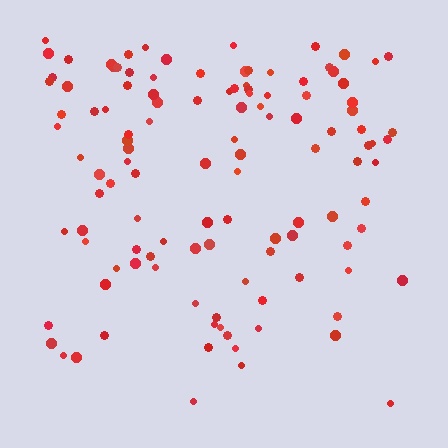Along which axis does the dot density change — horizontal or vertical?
Vertical.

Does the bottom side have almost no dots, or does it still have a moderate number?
Still a moderate number, just noticeably fewer than the top.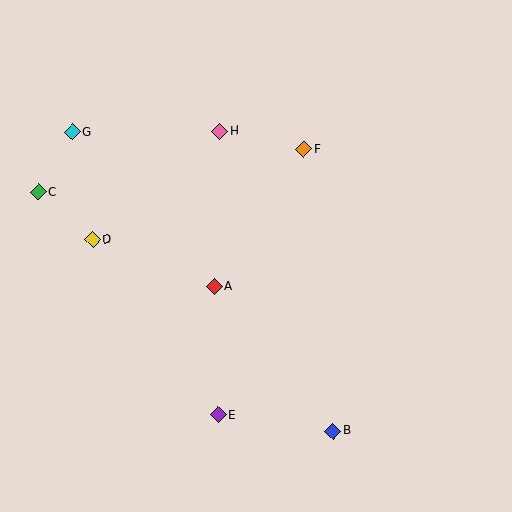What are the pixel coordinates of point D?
Point D is at (93, 240).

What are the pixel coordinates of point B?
Point B is at (333, 431).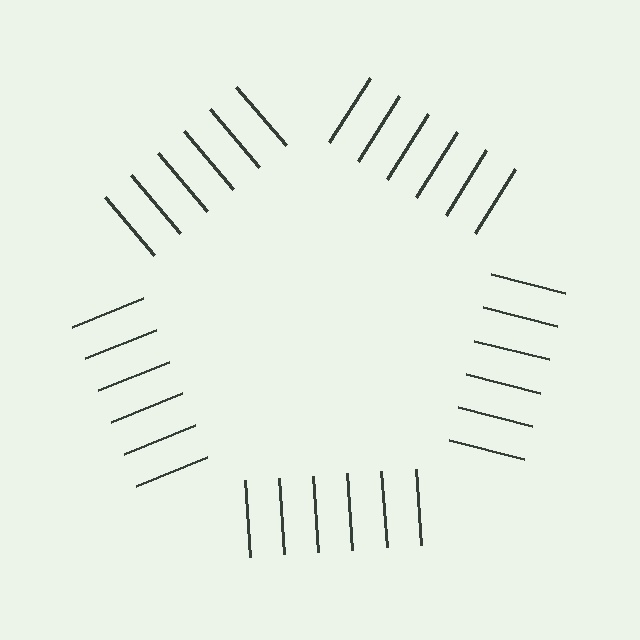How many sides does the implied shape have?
5 sides — the line-ends trace a pentagon.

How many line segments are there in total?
30 — 6 along each of the 5 edges.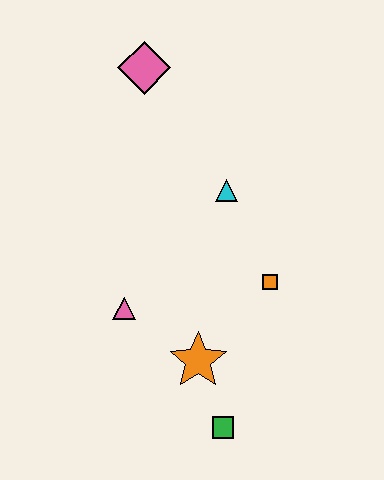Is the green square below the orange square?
Yes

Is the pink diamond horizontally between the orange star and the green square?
No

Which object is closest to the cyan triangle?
The orange square is closest to the cyan triangle.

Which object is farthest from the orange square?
The pink diamond is farthest from the orange square.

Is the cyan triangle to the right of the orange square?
No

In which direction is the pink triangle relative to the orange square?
The pink triangle is to the left of the orange square.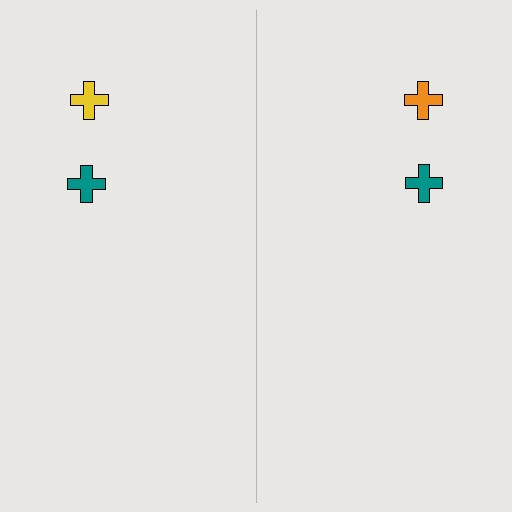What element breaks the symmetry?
The orange cross on the right side breaks the symmetry — its mirror counterpart is yellow.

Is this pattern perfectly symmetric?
No, the pattern is not perfectly symmetric. The orange cross on the right side breaks the symmetry — its mirror counterpart is yellow.